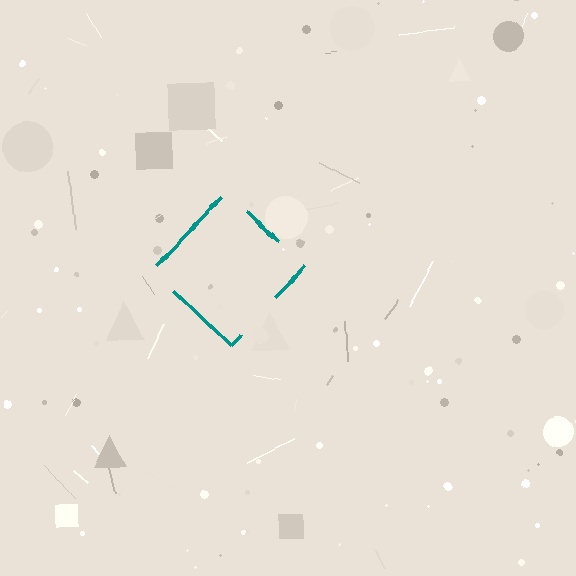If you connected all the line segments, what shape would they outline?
They would outline a diamond.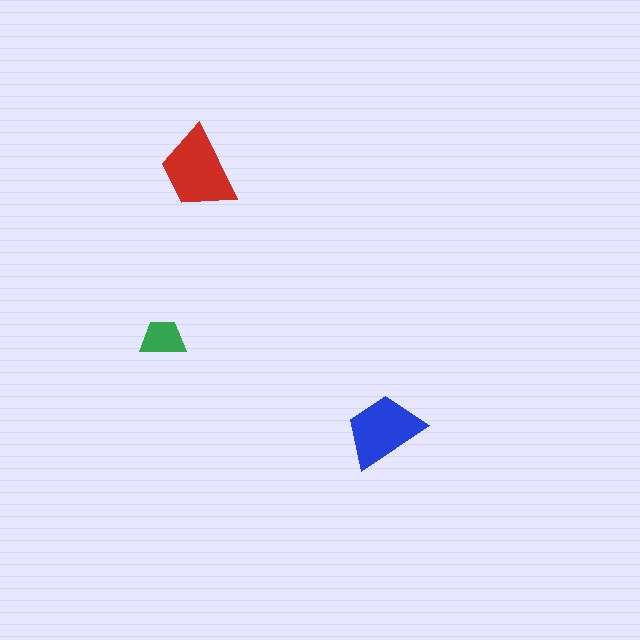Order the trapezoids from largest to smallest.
the red one, the blue one, the green one.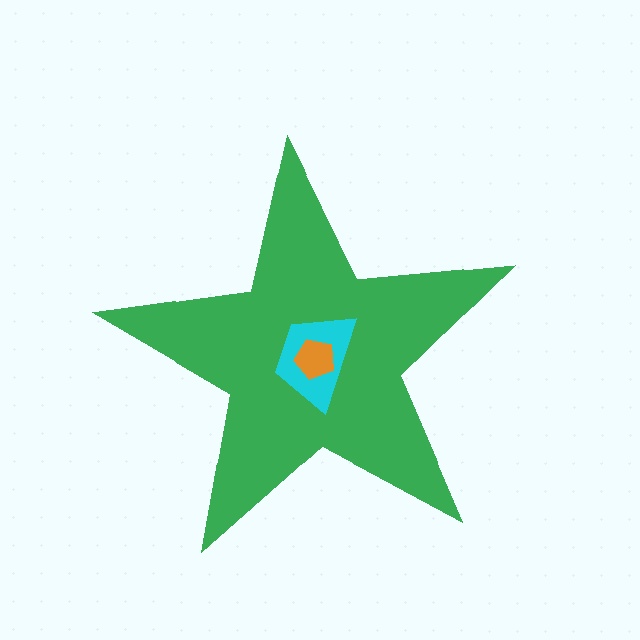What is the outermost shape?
The green star.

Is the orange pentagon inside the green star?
Yes.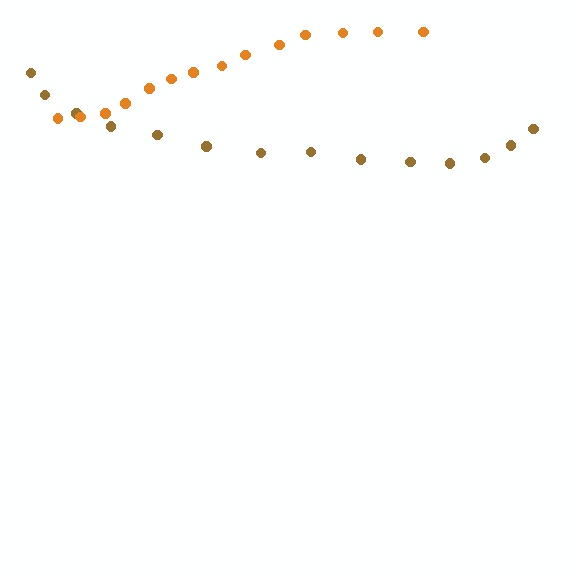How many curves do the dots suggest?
There are 2 distinct paths.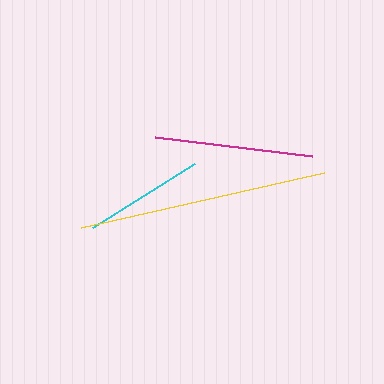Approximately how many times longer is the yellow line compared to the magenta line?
The yellow line is approximately 1.6 times the length of the magenta line.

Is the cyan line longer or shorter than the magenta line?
The magenta line is longer than the cyan line.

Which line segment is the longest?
The yellow line is the longest at approximately 249 pixels.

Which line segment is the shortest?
The cyan line is the shortest at approximately 121 pixels.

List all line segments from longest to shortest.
From longest to shortest: yellow, magenta, cyan.